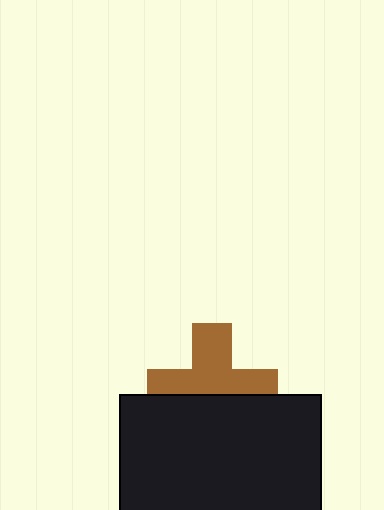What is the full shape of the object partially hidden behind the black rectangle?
The partially hidden object is a brown cross.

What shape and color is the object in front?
The object in front is a black rectangle.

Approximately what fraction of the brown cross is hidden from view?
Roughly 44% of the brown cross is hidden behind the black rectangle.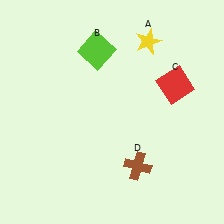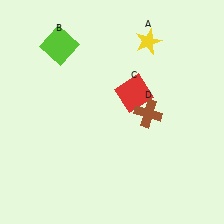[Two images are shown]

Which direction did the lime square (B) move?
The lime square (B) moved left.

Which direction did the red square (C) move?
The red square (C) moved left.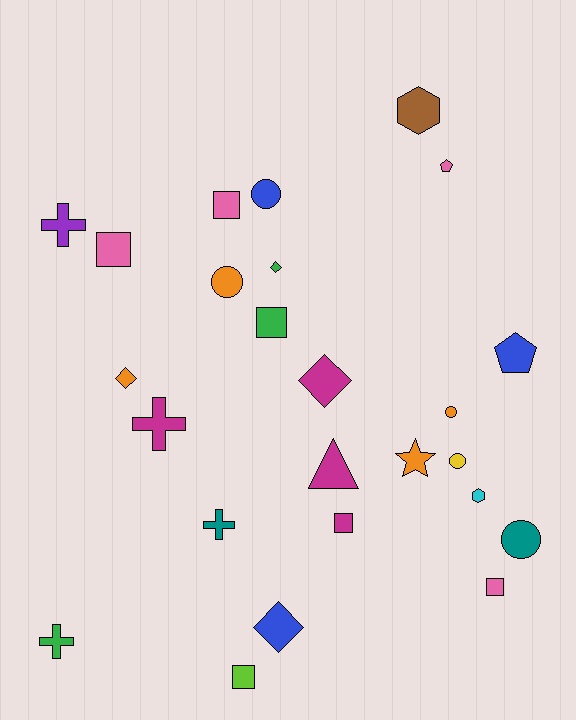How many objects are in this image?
There are 25 objects.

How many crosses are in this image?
There are 4 crosses.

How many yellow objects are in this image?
There is 1 yellow object.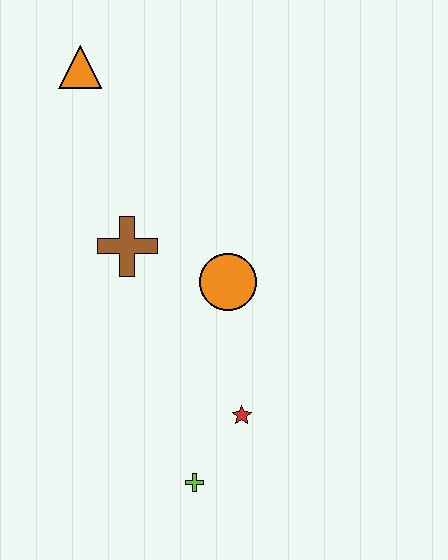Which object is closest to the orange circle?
The brown cross is closest to the orange circle.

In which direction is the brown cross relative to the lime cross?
The brown cross is above the lime cross.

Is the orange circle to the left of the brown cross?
No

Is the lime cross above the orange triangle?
No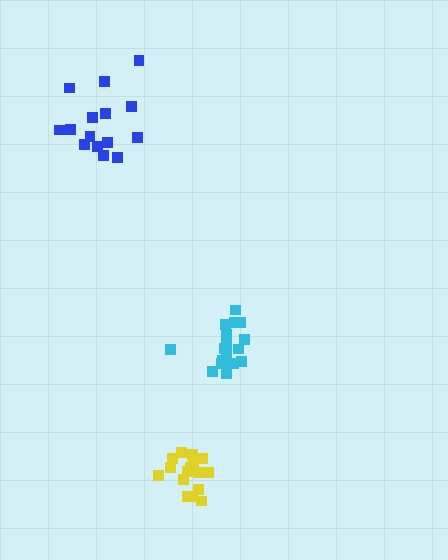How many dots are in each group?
Group 1: 18 dots, Group 2: 17 dots, Group 3: 15 dots (50 total).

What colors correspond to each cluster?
The clusters are colored: cyan, yellow, blue.